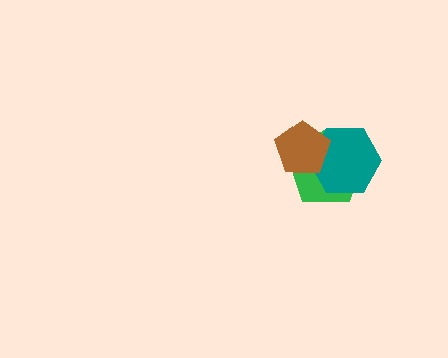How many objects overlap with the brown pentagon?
2 objects overlap with the brown pentagon.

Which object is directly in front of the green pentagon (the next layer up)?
The teal hexagon is directly in front of the green pentagon.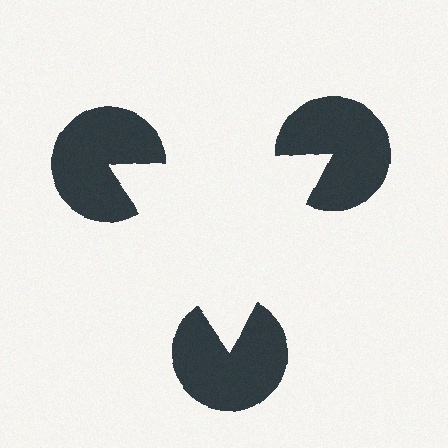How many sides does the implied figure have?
3 sides.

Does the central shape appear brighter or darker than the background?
It typically appears slightly brighter than the background, even though no actual brightness change is drawn.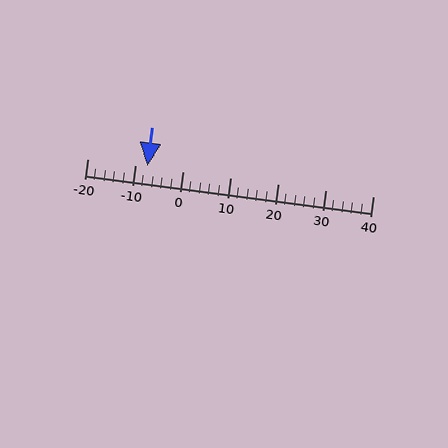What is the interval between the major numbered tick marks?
The major tick marks are spaced 10 units apart.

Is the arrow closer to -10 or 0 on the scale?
The arrow is closer to -10.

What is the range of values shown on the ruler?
The ruler shows values from -20 to 40.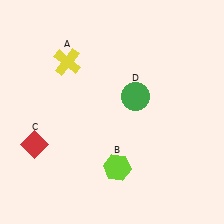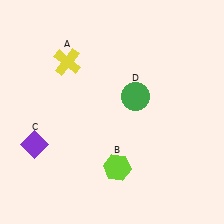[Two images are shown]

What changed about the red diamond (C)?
In Image 1, C is red. In Image 2, it changed to purple.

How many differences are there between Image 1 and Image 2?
There is 1 difference between the two images.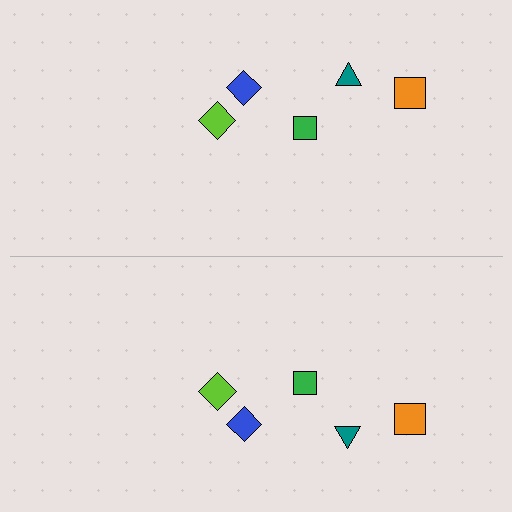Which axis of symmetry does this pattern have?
The pattern has a horizontal axis of symmetry running through the center of the image.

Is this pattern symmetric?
Yes, this pattern has bilateral (reflection) symmetry.